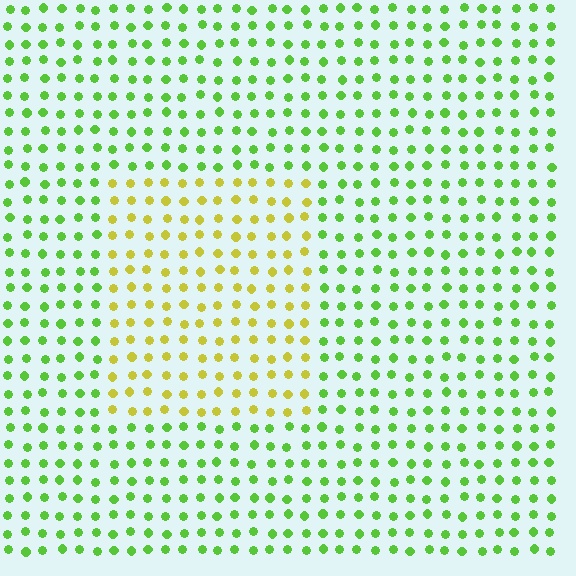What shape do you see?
I see a rectangle.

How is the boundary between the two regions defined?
The boundary is defined purely by a slight shift in hue (about 46 degrees). Spacing, size, and orientation are identical on both sides.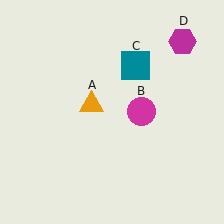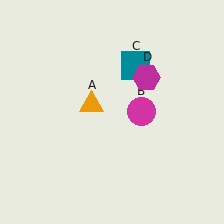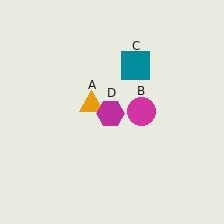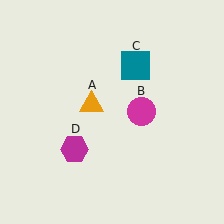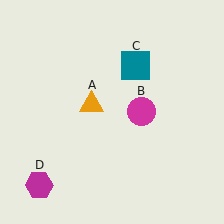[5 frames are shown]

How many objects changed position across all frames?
1 object changed position: magenta hexagon (object D).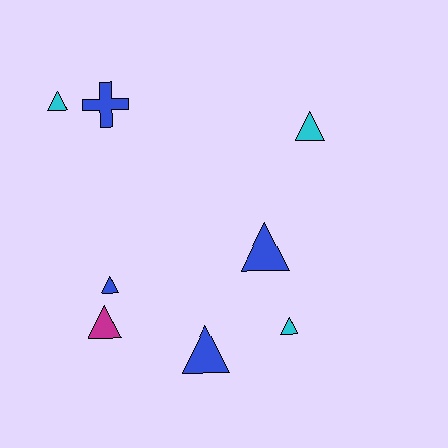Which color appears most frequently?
Blue, with 4 objects.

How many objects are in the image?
There are 8 objects.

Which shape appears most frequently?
Triangle, with 7 objects.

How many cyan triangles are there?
There are 3 cyan triangles.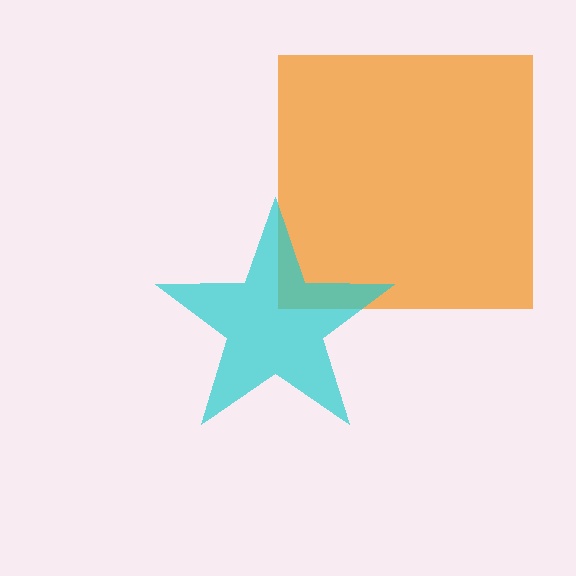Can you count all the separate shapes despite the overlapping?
Yes, there are 2 separate shapes.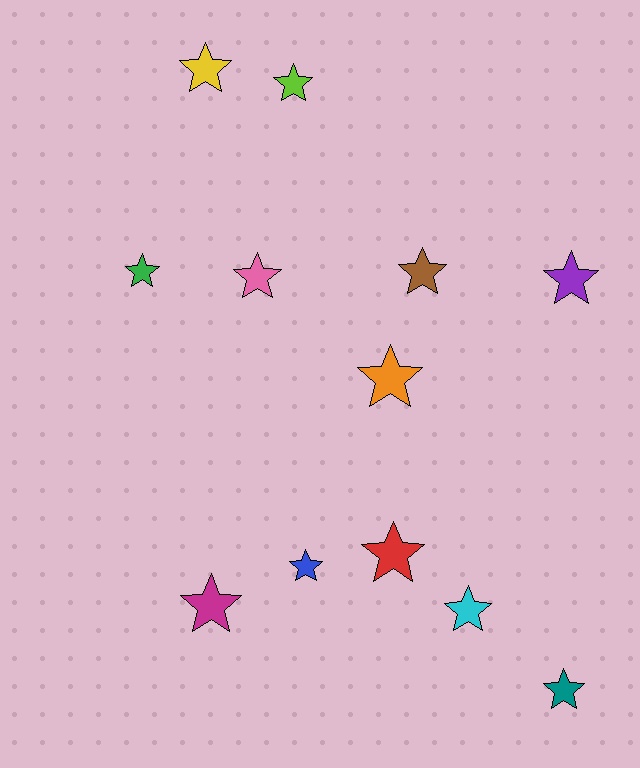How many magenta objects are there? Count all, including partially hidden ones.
There is 1 magenta object.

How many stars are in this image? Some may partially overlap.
There are 12 stars.